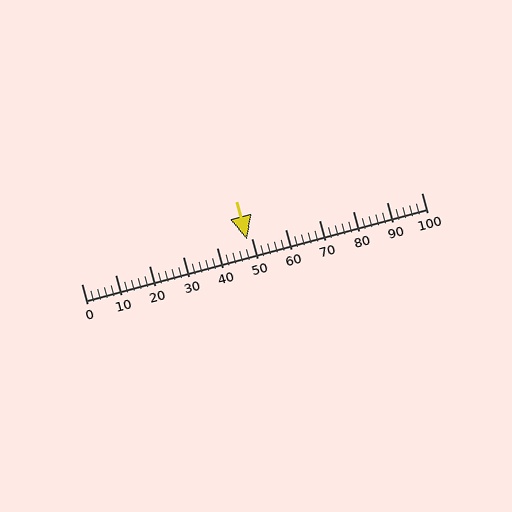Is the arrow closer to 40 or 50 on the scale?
The arrow is closer to 50.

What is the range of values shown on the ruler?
The ruler shows values from 0 to 100.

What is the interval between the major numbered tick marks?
The major tick marks are spaced 10 units apart.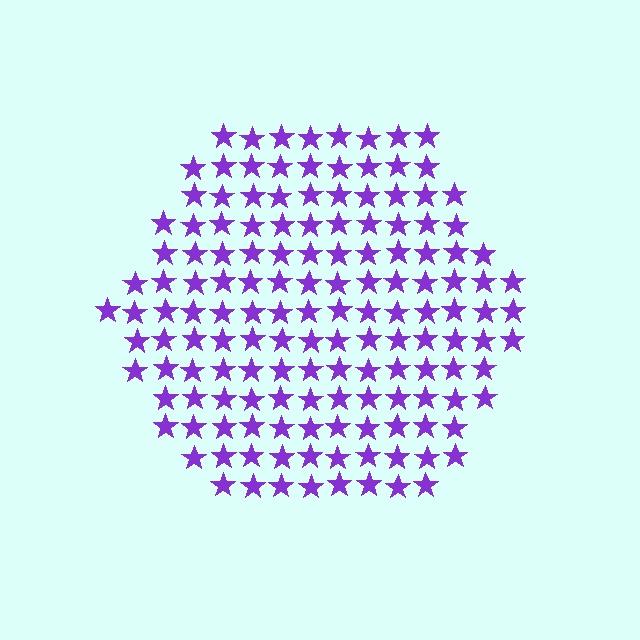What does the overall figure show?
The overall figure shows a hexagon.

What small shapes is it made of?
It is made of small stars.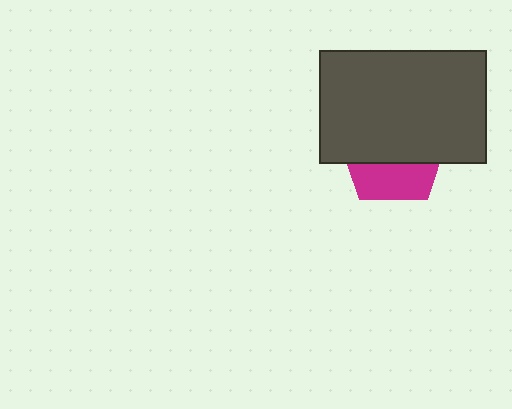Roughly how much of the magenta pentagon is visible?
A small part of it is visible (roughly 36%).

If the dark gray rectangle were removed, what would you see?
You would see the complete magenta pentagon.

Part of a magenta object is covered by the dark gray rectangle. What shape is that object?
It is a pentagon.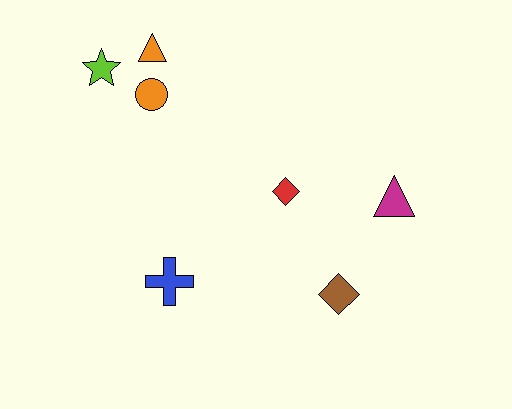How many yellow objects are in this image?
There are no yellow objects.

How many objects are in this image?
There are 7 objects.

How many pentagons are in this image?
There are no pentagons.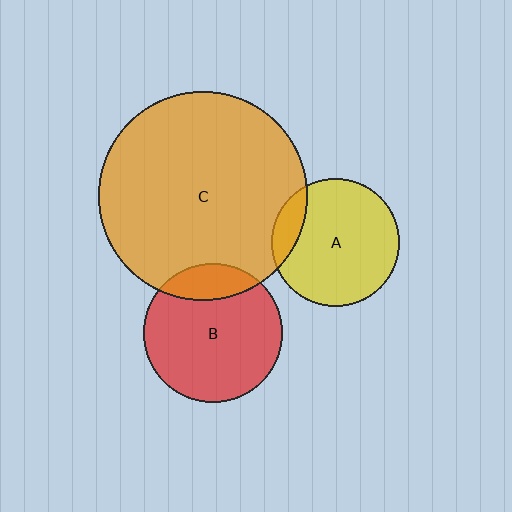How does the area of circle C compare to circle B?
Approximately 2.3 times.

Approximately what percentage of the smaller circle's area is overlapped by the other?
Approximately 15%.